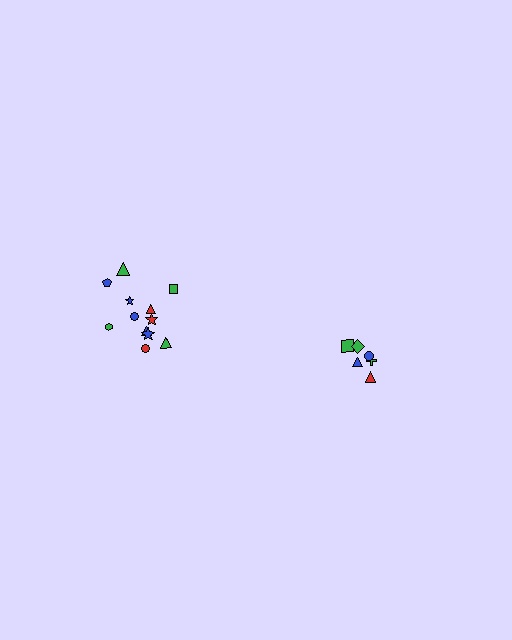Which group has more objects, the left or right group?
The left group.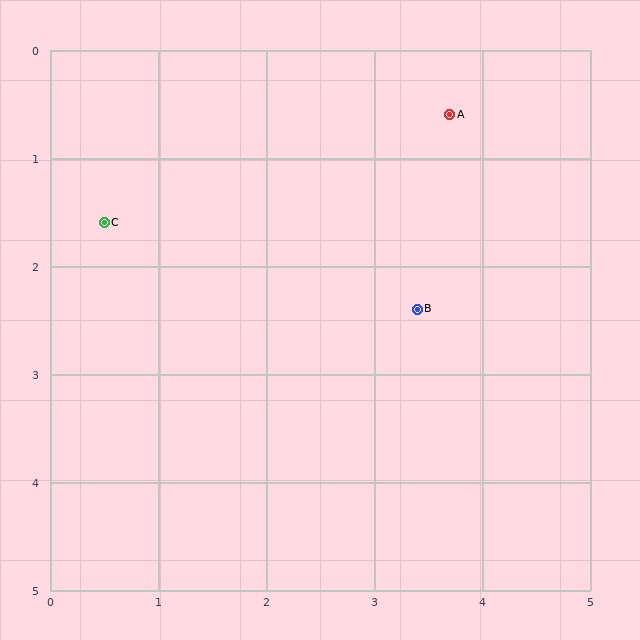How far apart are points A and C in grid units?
Points A and C are about 3.4 grid units apart.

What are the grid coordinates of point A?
Point A is at approximately (3.7, 0.6).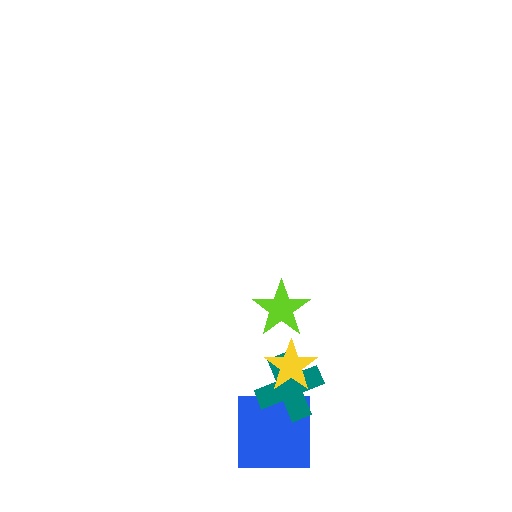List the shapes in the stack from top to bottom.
From top to bottom: the lime star, the yellow star, the teal cross, the blue square.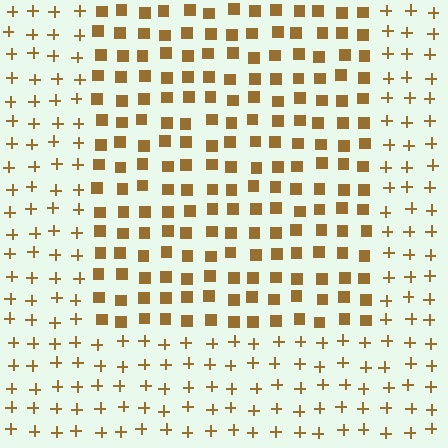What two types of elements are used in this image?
The image uses squares inside the rectangle region and plus signs outside it.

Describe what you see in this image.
The image is filled with small brown elements arranged in a uniform grid. A rectangle-shaped region contains squares, while the surrounding area contains plus signs. The boundary is defined purely by the change in element shape.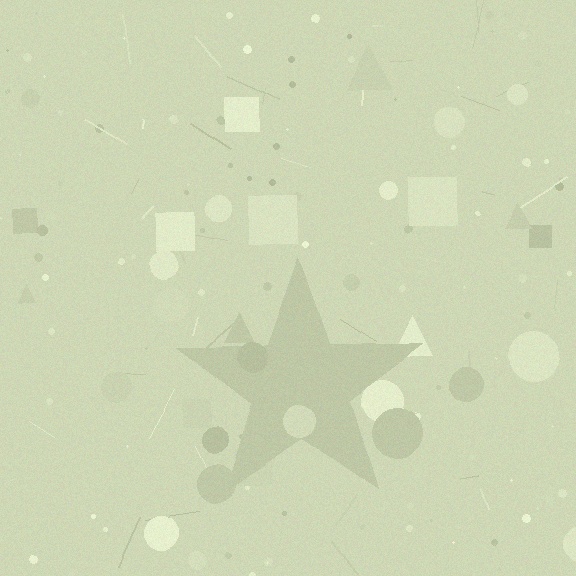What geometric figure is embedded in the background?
A star is embedded in the background.